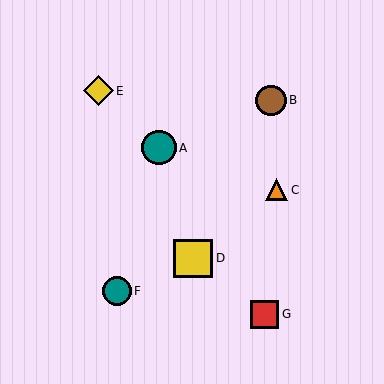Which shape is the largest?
The yellow square (labeled D) is the largest.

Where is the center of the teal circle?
The center of the teal circle is at (159, 148).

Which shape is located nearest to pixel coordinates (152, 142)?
The teal circle (labeled A) at (159, 148) is nearest to that location.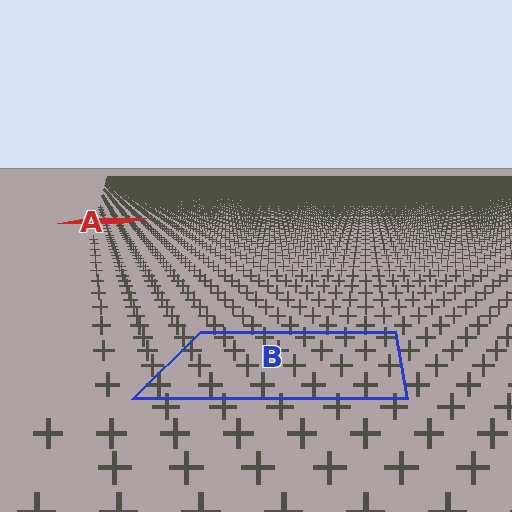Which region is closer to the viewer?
Region B is closer. The texture elements there are larger and more spread out.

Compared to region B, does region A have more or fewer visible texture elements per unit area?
Region A has more texture elements per unit area — they are packed more densely because it is farther away.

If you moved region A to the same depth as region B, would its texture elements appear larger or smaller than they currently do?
They would appear larger. At a closer depth, the same texture elements are projected at a bigger on-screen size.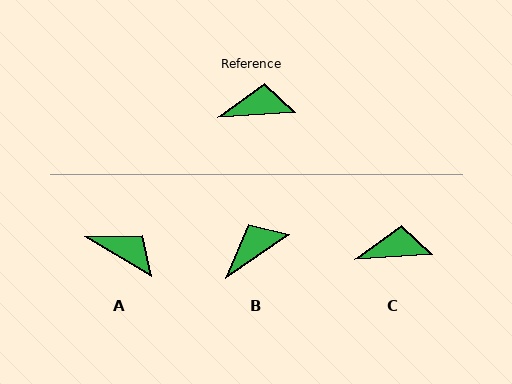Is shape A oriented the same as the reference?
No, it is off by about 35 degrees.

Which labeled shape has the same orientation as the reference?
C.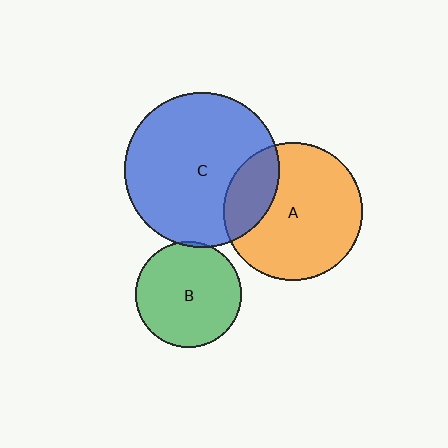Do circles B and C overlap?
Yes.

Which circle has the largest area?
Circle C (blue).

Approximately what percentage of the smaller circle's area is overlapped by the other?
Approximately 5%.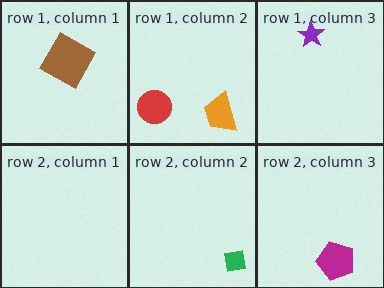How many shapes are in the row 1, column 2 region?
2.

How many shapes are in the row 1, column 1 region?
1.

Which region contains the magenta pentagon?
The row 2, column 3 region.